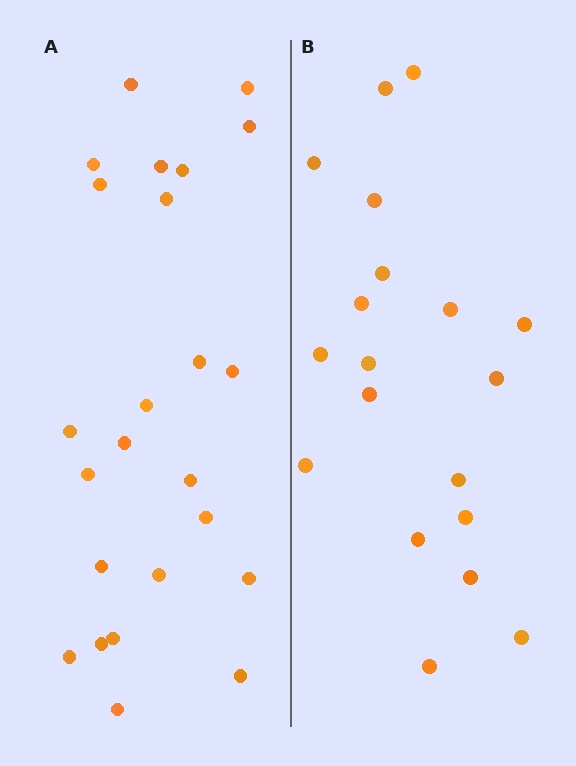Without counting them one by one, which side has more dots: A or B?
Region A (the left region) has more dots.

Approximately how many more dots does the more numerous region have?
Region A has about 5 more dots than region B.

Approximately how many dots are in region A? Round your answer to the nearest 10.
About 20 dots. (The exact count is 24, which rounds to 20.)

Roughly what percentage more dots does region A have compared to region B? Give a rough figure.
About 25% more.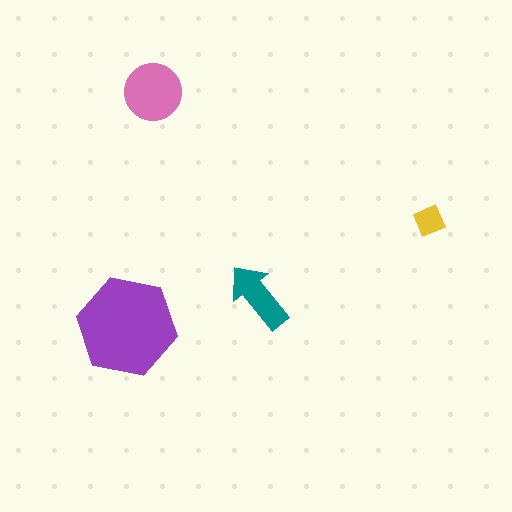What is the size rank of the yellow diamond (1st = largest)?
4th.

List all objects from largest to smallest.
The purple hexagon, the pink circle, the teal arrow, the yellow diamond.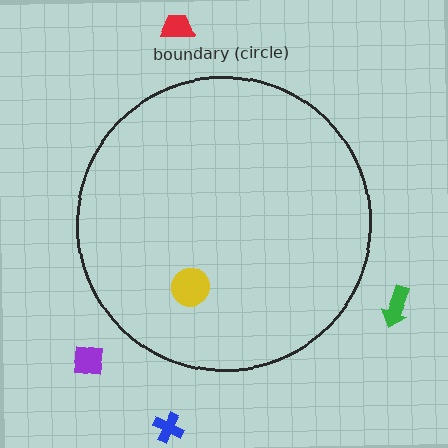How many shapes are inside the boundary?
1 inside, 4 outside.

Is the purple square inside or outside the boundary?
Outside.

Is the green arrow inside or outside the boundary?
Outside.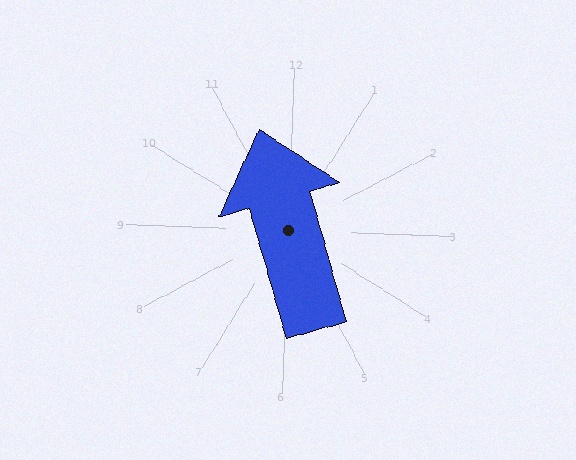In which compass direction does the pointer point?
North.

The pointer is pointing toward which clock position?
Roughly 11 o'clock.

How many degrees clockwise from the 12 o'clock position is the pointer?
Approximately 342 degrees.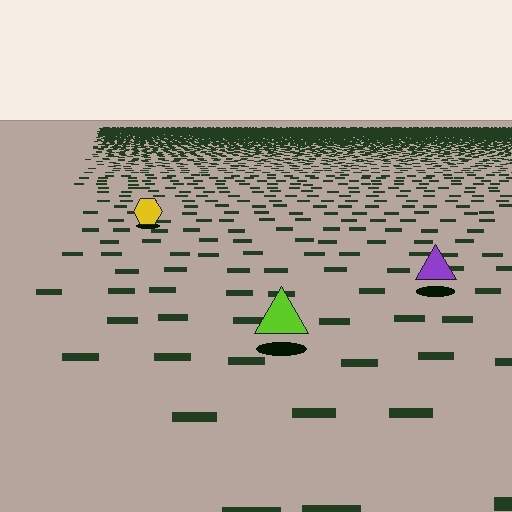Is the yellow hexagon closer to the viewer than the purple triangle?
No. The purple triangle is closer — you can tell from the texture gradient: the ground texture is coarser near it.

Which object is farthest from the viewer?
The yellow hexagon is farthest from the viewer. It appears smaller and the ground texture around it is denser.